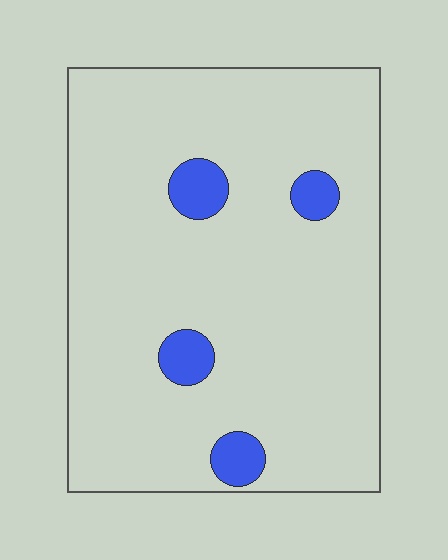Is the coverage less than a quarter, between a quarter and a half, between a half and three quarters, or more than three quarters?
Less than a quarter.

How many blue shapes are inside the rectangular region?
4.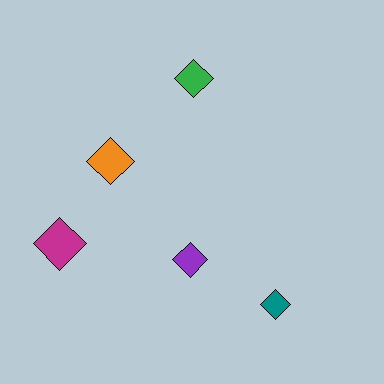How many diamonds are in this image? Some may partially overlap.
There are 5 diamonds.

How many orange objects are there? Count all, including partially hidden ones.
There is 1 orange object.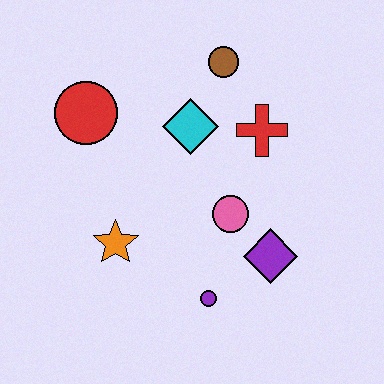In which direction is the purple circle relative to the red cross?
The purple circle is below the red cross.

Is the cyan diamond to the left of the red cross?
Yes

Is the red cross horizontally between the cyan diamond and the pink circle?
No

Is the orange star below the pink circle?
Yes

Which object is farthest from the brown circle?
The purple circle is farthest from the brown circle.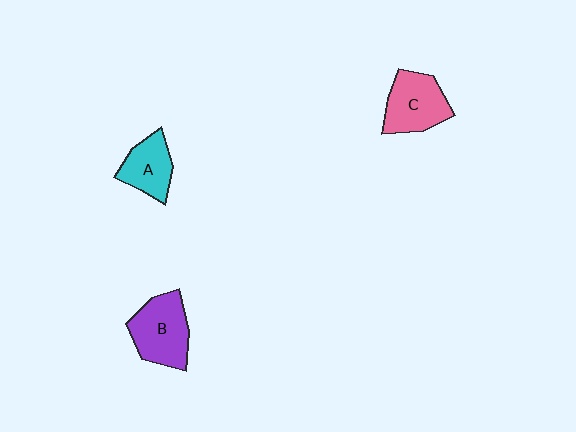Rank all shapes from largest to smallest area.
From largest to smallest: B (purple), C (pink), A (cyan).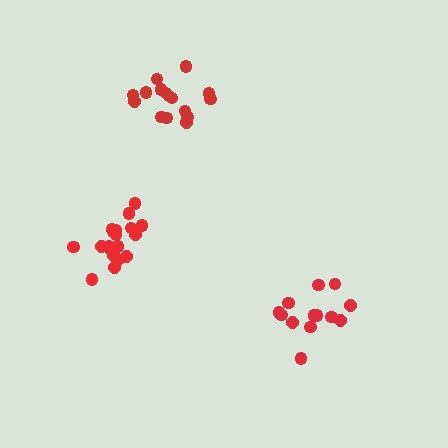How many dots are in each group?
Group 1: 13 dots, Group 2: 19 dots, Group 3: 17 dots (49 total).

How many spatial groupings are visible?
There are 3 spatial groupings.